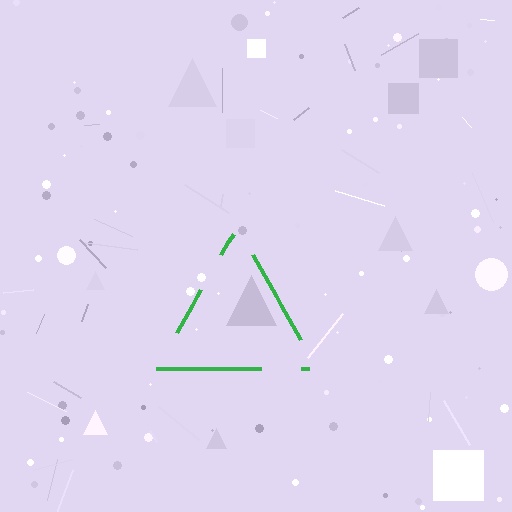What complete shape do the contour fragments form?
The contour fragments form a triangle.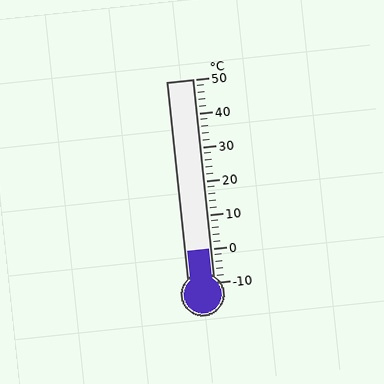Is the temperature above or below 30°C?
The temperature is below 30°C.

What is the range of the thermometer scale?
The thermometer scale ranges from -10°C to 50°C.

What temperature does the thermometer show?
The thermometer shows approximately 0°C.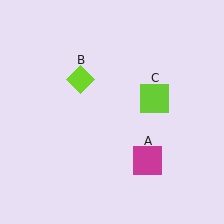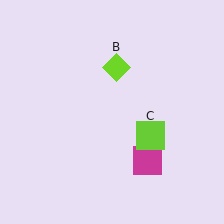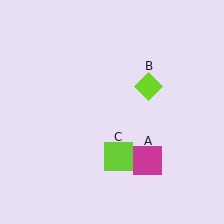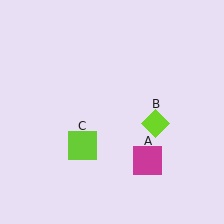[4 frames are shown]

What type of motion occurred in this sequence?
The lime diamond (object B), lime square (object C) rotated clockwise around the center of the scene.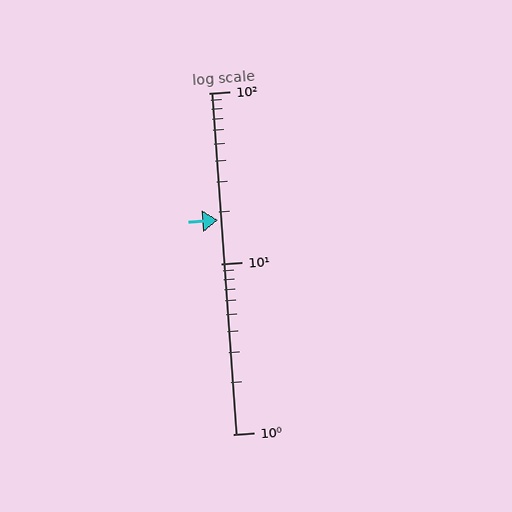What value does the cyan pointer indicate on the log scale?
The pointer indicates approximately 18.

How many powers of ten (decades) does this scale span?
The scale spans 2 decades, from 1 to 100.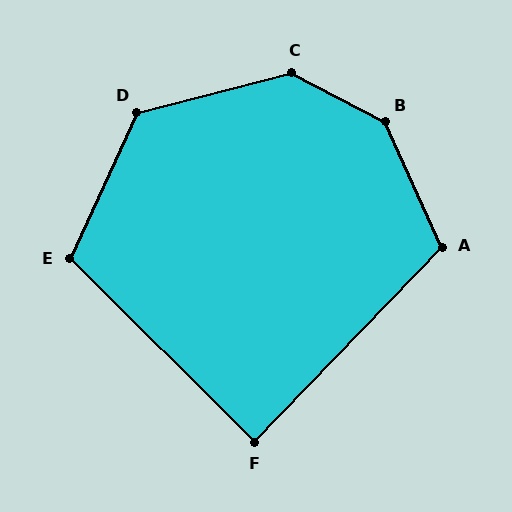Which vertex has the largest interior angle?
B, at approximately 142 degrees.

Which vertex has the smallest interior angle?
F, at approximately 89 degrees.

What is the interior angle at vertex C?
Approximately 138 degrees (obtuse).